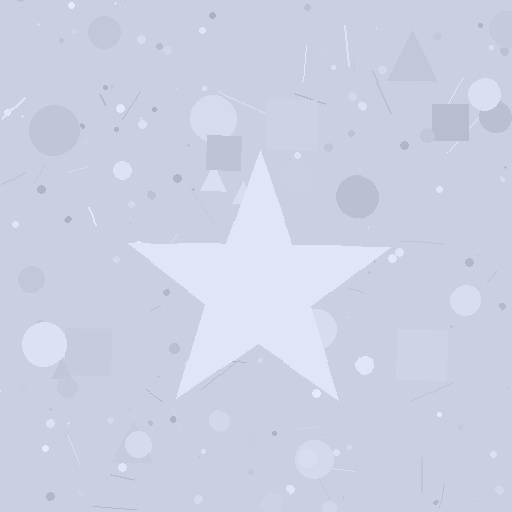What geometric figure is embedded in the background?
A star is embedded in the background.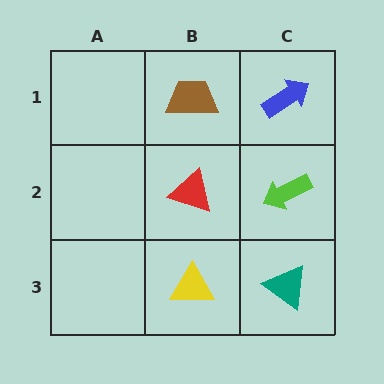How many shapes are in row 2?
2 shapes.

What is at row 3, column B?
A yellow triangle.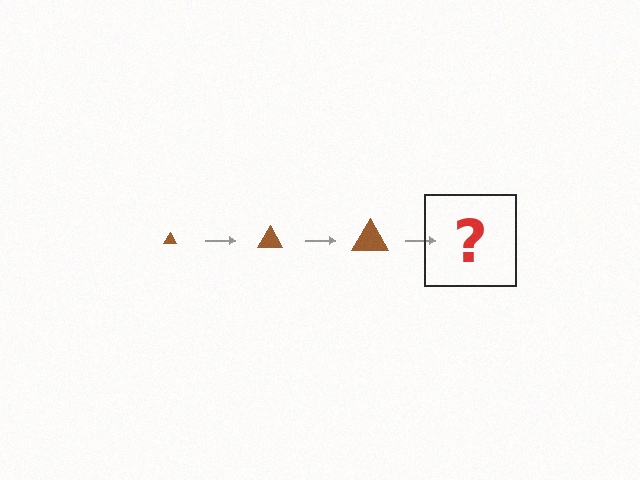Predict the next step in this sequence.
The next step is a brown triangle, larger than the previous one.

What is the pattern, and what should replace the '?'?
The pattern is that the triangle gets progressively larger each step. The '?' should be a brown triangle, larger than the previous one.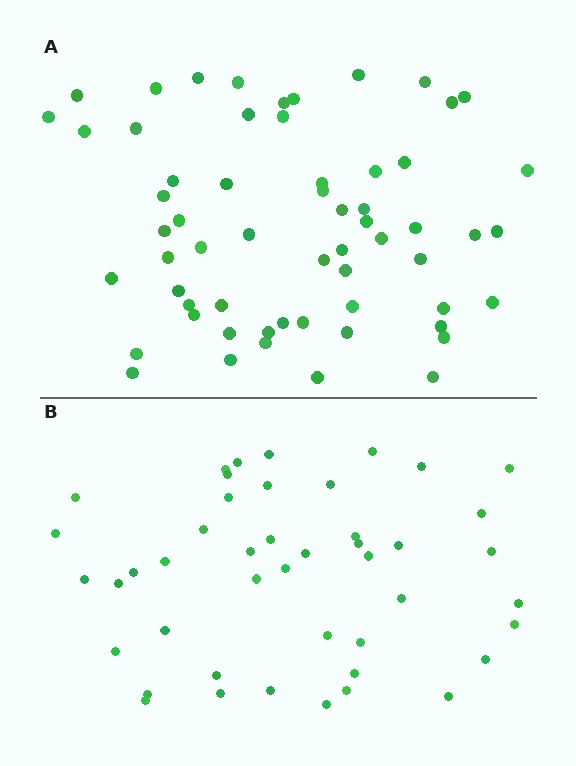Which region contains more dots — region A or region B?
Region A (the top region) has more dots.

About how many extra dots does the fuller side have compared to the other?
Region A has approximately 15 more dots than region B.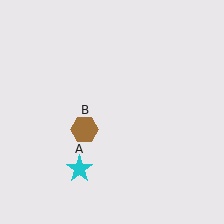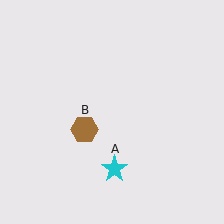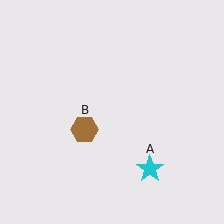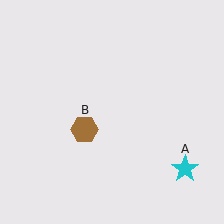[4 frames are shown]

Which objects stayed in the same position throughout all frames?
Brown hexagon (object B) remained stationary.